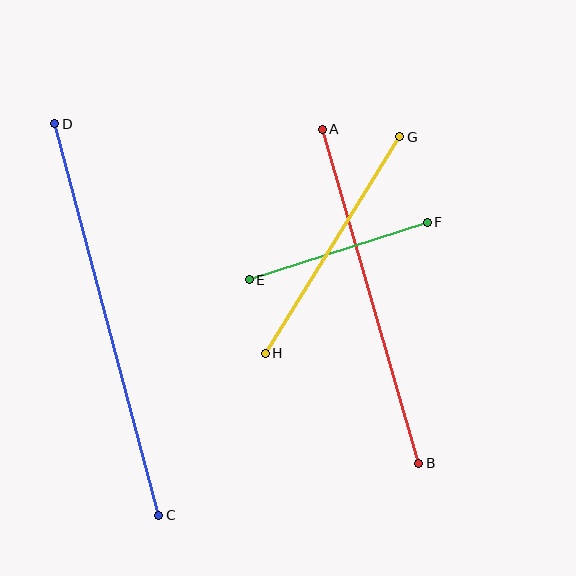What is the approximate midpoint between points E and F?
The midpoint is at approximately (338, 251) pixels.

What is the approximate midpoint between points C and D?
The midpoint is at approximately (107, 319) pixels.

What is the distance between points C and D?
The distance is approximately 405 pixels.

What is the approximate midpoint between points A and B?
The midpoint is at approximately (371, 296) pixels.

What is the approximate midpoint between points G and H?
The midpoint is at approximately (332, 245) pixels.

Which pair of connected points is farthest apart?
Points C and D are farthest apart.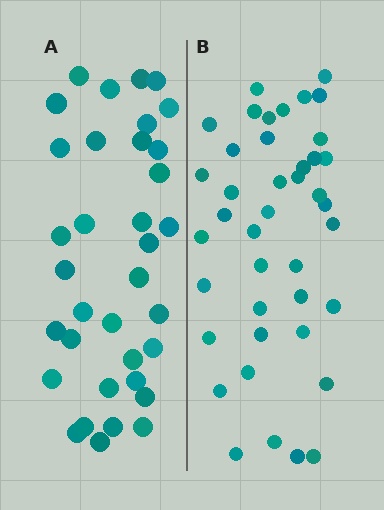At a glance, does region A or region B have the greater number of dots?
Region B (the right region) has more dots.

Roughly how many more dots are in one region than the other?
Region B has about 6 more dots than region A.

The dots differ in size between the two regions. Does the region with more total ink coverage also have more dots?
No. Region A has more total ink coverage because its dots are larger, but region B actually contains more individual dots. Total area can be misleading — the number of items is what matters here.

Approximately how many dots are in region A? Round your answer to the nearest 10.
About 40 dots. (The exact count is 35, which rounds to 40.)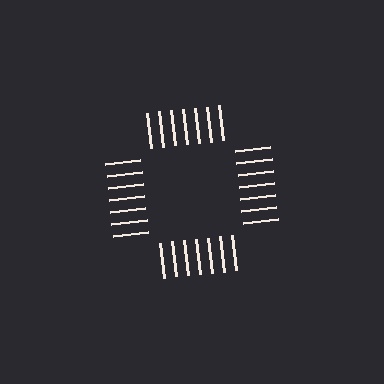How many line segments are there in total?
28 — 7 along each of the 4 edges.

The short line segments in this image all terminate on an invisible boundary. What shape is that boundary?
An illusory square — the line segments terminate on its edges but no continuous stroke is drawn.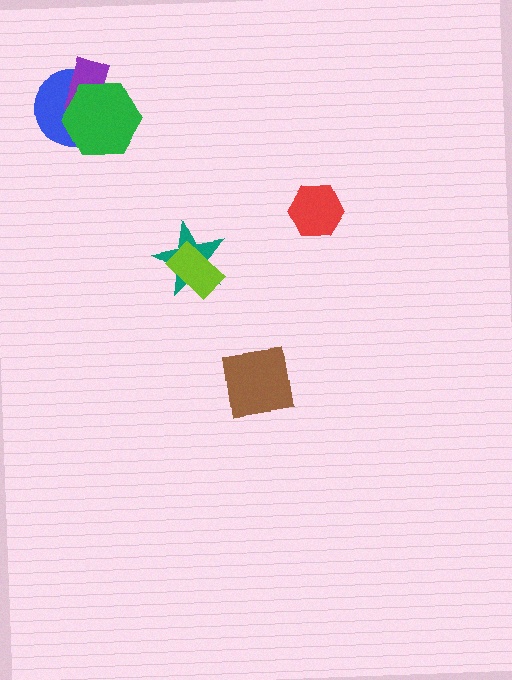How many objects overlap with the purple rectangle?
2 objects overlap with the purple rectangle.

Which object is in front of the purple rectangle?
The green hexagon is in front of the purple rectangle.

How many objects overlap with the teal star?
1 object overlaps with the teal star.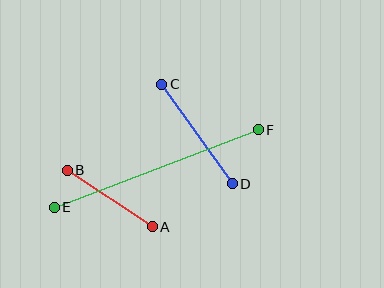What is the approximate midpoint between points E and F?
The midpoint is at approximately (156, 168) pixels.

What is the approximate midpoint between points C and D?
The midpoint is at approximately (197, 134) pixels.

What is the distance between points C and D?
The distance is approximately 122 pixels.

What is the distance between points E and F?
The distance is approximately 218 pixels.